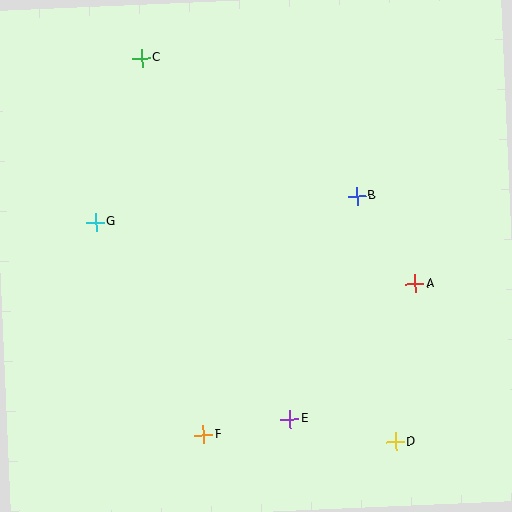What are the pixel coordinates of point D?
Point D is at (395, 442).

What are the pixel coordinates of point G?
Point G is at (95, 222).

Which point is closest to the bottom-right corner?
Point D is closest to the bottom-right corner.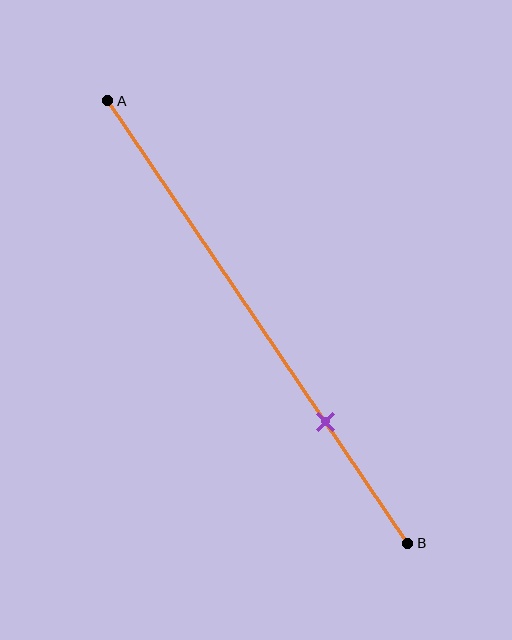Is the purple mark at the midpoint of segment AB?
No, the mark is at about 75% from A, not at the 50% midpoint.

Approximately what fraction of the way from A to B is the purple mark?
The purple mark is approximately 75% of the way from A to B.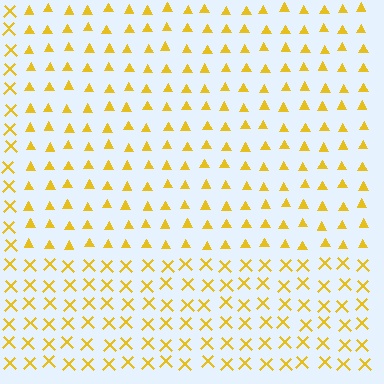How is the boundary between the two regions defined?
The boundary is defined by a change in element shape: triangles inside vs. X marks outside. All elements share the same color and spacing.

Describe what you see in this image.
The image is filled with small yellow elements arranged in a uniform grid. A rectangle-shaped region contains triangles, while the surrounding area contains X marks. The boundary is defined purely by the change in element shape.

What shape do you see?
I see a rectangle.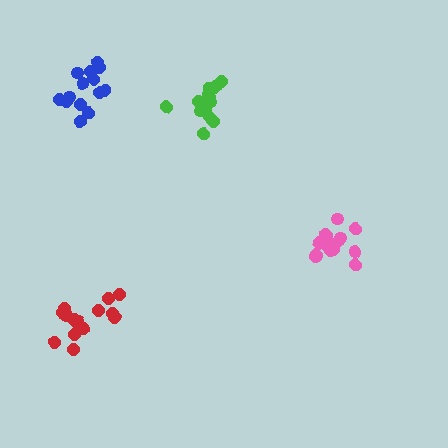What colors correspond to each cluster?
The clusters are colored: green, blue, pink, red.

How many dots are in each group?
Group 1: 15 dots, Group 2: 14 dots, Group 3: 15 dots, Group 4: 15 dots (59 total).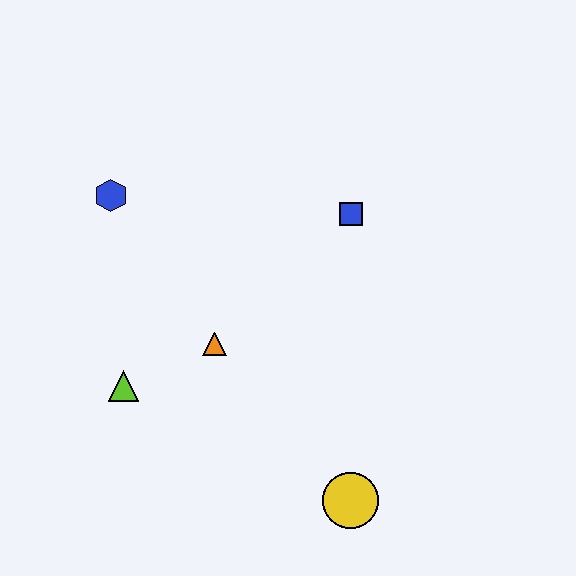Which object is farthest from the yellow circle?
The blue hexagon is farthest from the yellow circle.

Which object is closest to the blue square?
The orange triangle is closest to the blue square.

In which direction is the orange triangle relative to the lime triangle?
The orange triangle is to the right of the lime triangle.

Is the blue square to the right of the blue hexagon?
Yes